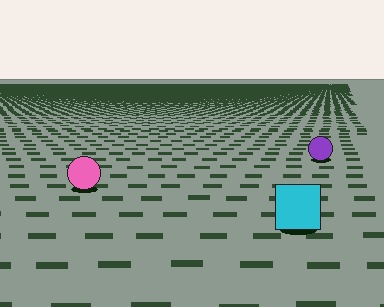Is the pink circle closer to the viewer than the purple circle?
Yes. The pink circle is closer — you can tell from the texture gradient: the ground texture is coarser near it.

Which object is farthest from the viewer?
The purple circle is farthest from the viewer. It appears smaller and the ground texture around it is denser.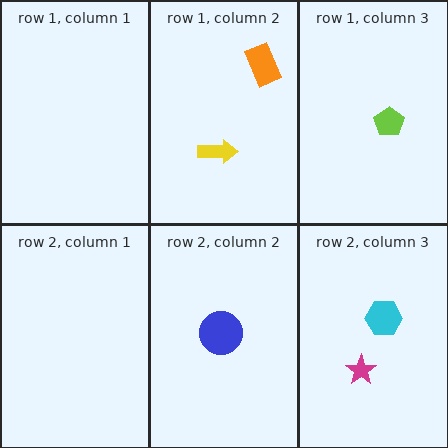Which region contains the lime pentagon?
The row 1, column 3 region.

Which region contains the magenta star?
The row 2, column 3 region.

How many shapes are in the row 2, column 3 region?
2.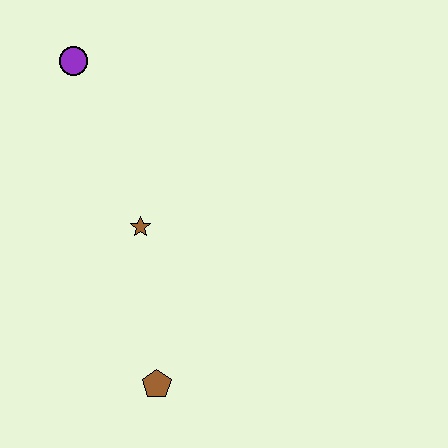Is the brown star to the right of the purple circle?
Yes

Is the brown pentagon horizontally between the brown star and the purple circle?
No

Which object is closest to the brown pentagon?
The brown star is closest to the brown pentagon.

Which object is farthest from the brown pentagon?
The purple circle is farthest from the brown pentagon.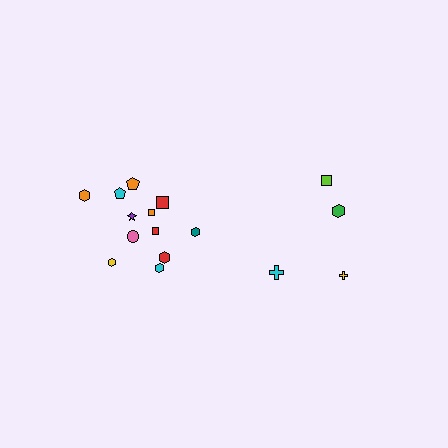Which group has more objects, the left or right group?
The left group.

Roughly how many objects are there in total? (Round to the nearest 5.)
Roughly 15 objects in total.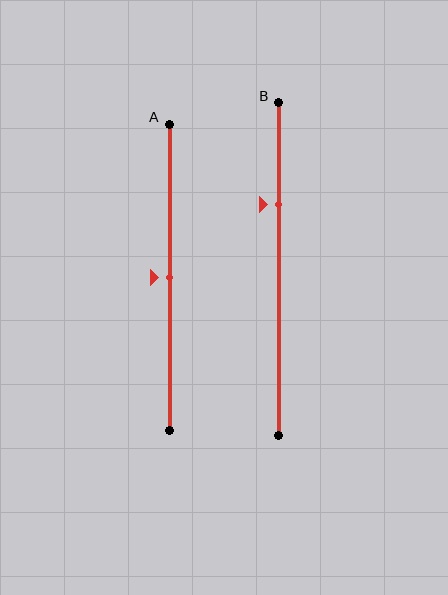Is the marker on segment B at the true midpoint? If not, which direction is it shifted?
No, the marker on segment B is shifted upward by about 19% of the segment length.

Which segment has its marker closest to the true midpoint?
Segment A has its marker closest to the true midpoint.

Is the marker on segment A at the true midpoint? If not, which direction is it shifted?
Yes, the marker on segment A is at the true midpoint.